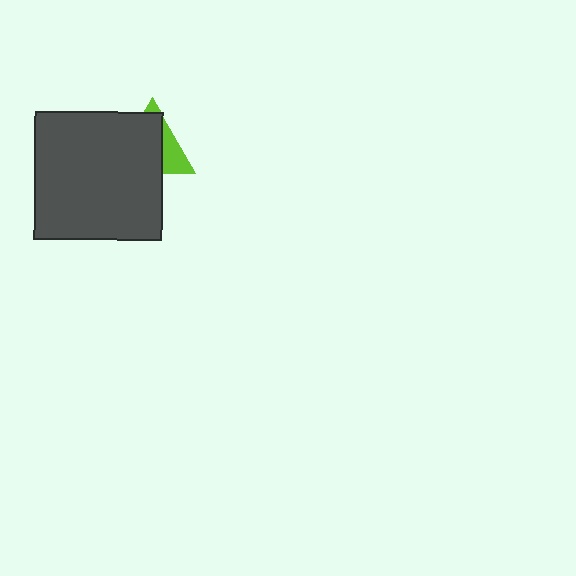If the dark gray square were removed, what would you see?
You would see the complete lime triangle.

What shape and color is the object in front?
The object in front is a dark gray square.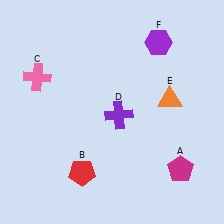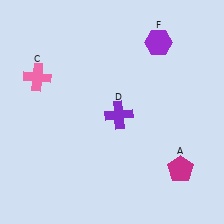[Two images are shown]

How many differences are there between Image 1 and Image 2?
There are 2 differences between the two images.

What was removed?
The red pentagon (B), the orange triangle (E) were removed in Image 2.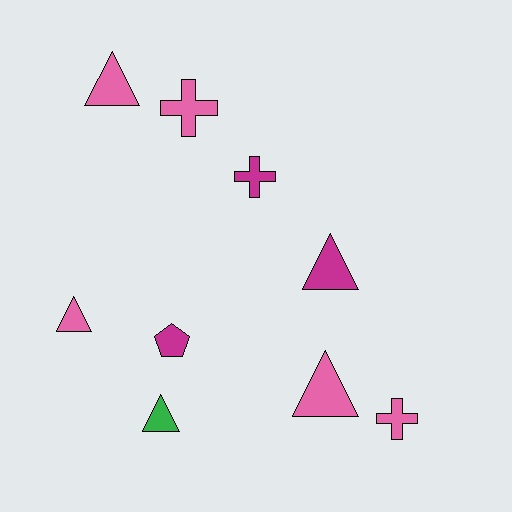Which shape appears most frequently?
Triangle, with 5 objects.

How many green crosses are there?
There are no green crosses.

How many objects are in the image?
There are 9 objects.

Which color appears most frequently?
Pink, with 5 objects.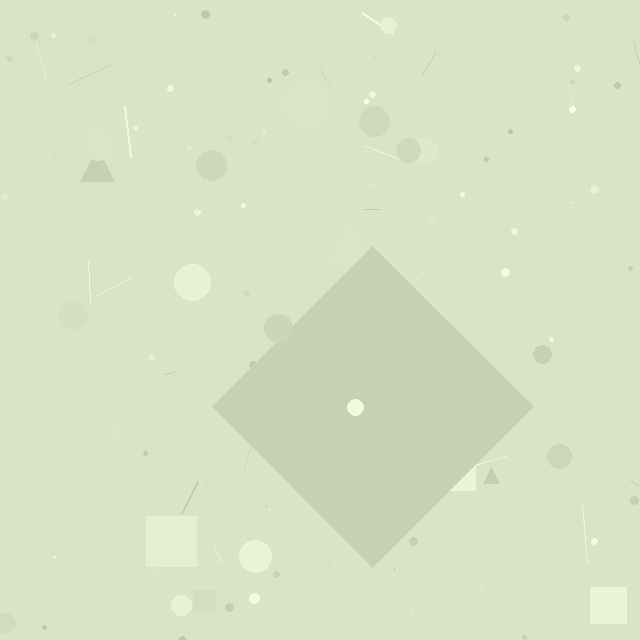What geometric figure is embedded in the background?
A diamond is embedded in the background.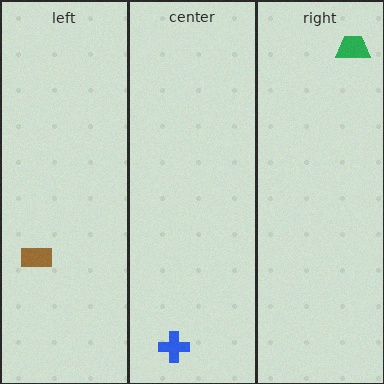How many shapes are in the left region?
1.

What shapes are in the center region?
The blue cross.